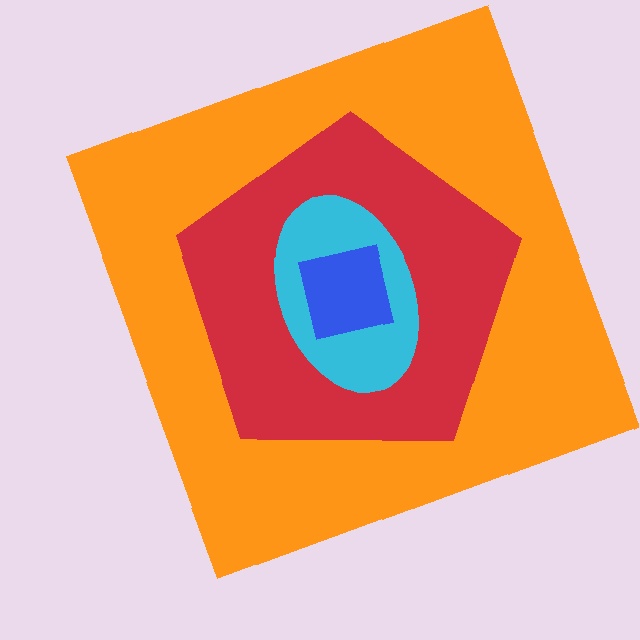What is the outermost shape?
The orange square.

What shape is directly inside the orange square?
The red pentagon.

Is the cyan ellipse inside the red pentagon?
Yes.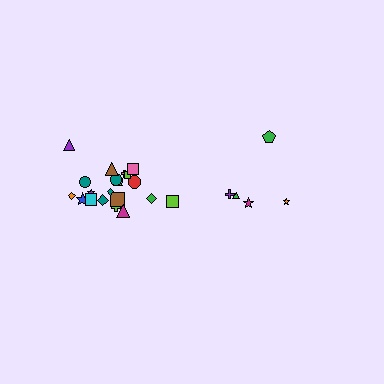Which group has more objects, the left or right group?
The left group.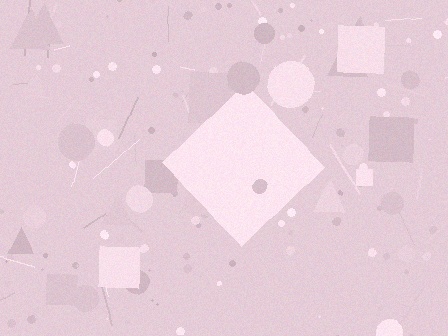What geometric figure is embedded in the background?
A diamond is embedded in the background.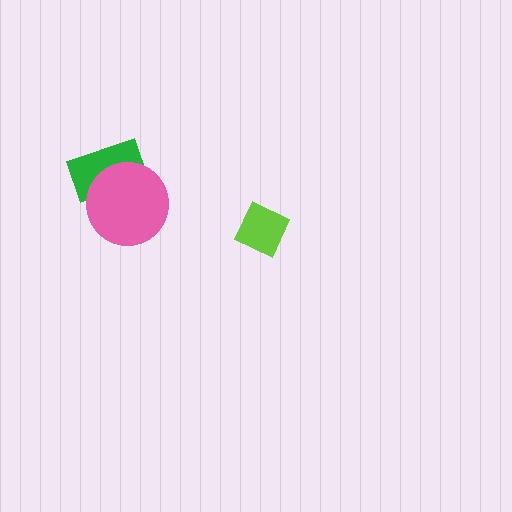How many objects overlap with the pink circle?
1 object overlaps with the pink circle.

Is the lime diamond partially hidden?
No, no other shape covers it.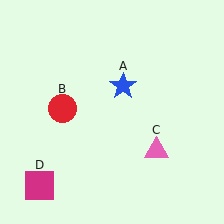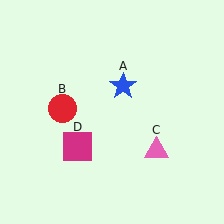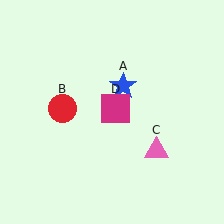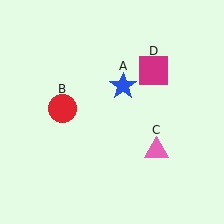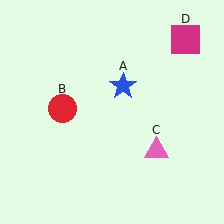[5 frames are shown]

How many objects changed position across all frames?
1 object changed position: magenta square (object D).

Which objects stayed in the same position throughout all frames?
Blue star (object A) and red circle (object B) and pink triangle (object C) remained stationary.